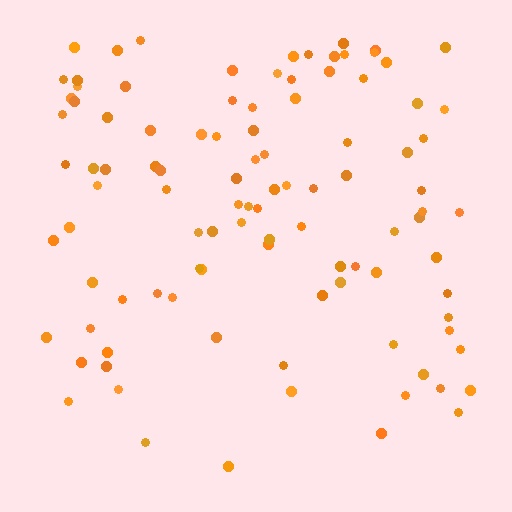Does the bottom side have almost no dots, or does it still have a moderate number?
Still a moderate number, just noticeably fewer than the top.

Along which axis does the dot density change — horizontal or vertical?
Vertical.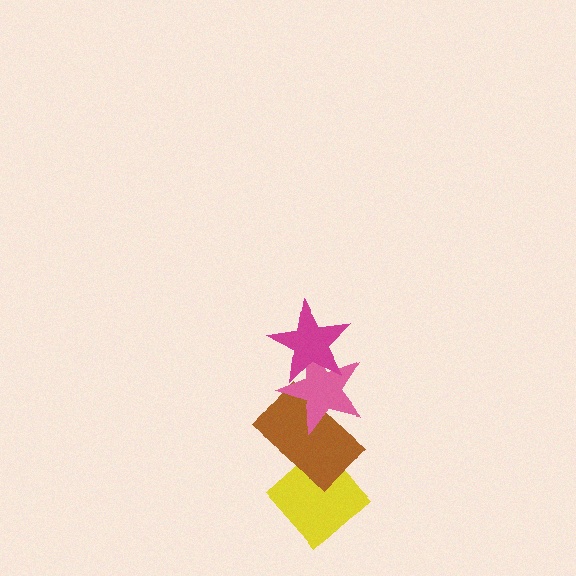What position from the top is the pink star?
The pink star is 2nd from the top.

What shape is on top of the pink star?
The magenta star is on top of the pink star.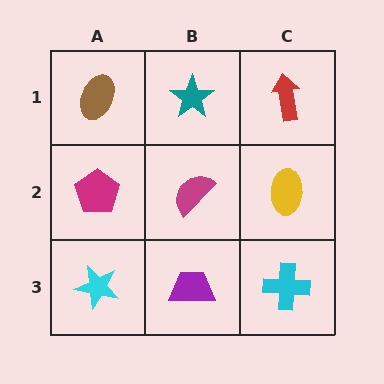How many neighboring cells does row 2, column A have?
3.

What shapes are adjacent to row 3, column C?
A yellow ellipse (row 2, column C), a purple trapezoid (row 3, column B).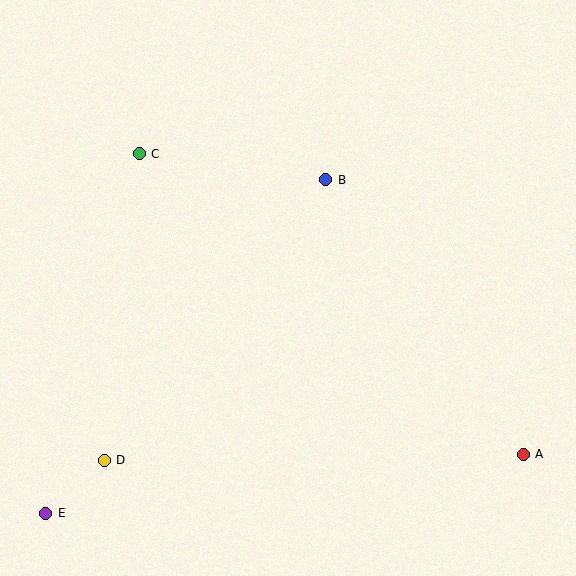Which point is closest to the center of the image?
Point B at (326, 180) is closest to the center.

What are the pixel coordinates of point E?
Point E is at (46, 513).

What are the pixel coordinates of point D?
Point D is at (104, 460).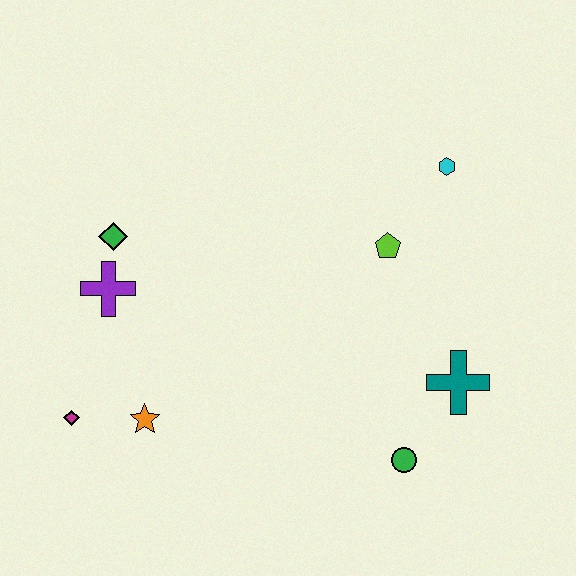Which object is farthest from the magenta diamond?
The cyan hexagon is farthest from the magenta diamond.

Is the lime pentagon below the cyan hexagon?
Yes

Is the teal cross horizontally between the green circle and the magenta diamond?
No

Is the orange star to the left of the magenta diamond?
No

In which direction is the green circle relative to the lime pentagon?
The green circle is below the lime pentagon.